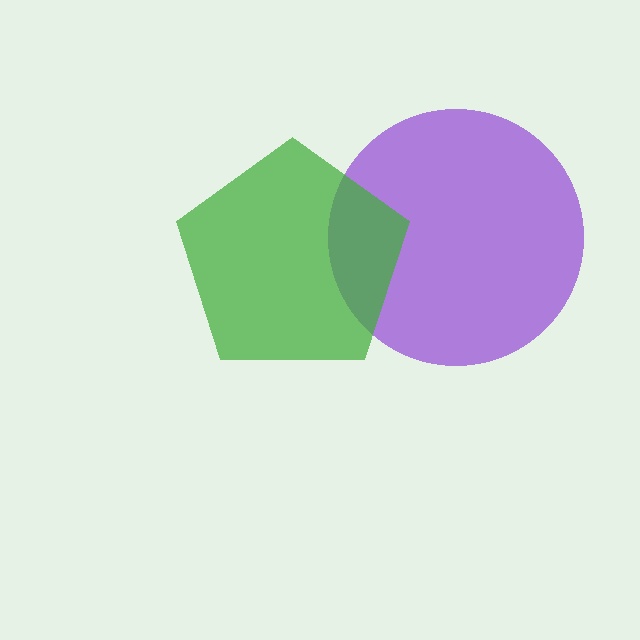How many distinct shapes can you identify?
There are 2 distinct shapes: a purple circle, a green pentagon.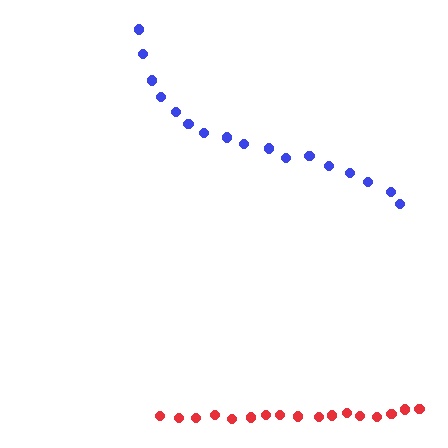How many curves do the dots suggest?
There are 2 distinct paths.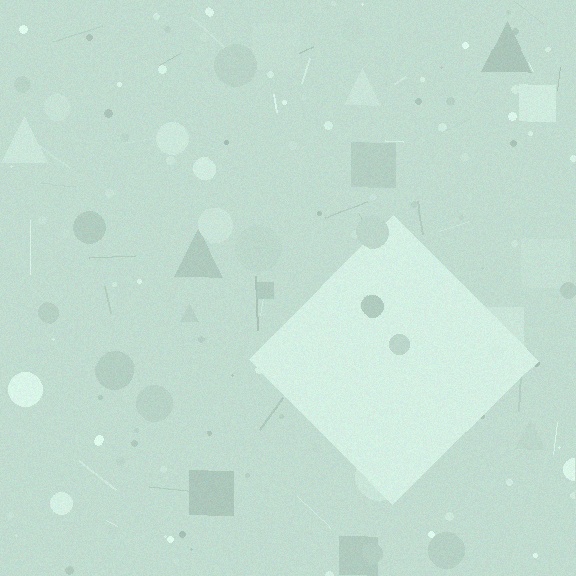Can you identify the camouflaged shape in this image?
The camouflaged shape is a diamond.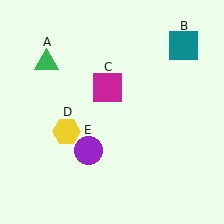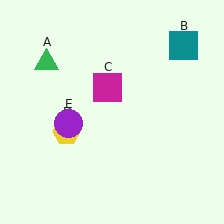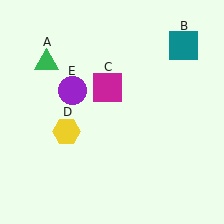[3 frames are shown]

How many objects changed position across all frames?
1 object changed position: purple circle (object E).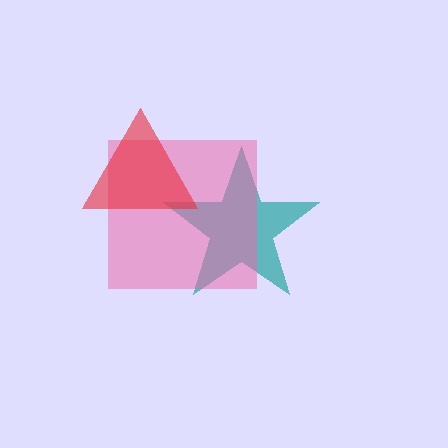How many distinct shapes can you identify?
There are 3 distinct shapes: a teal star, a pink square, a red triangle.